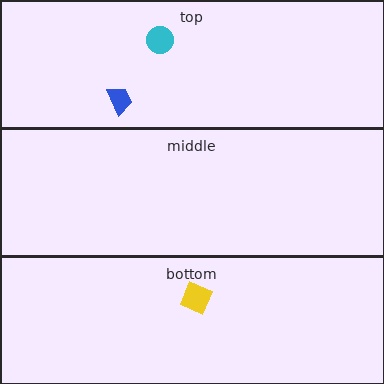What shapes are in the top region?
The cyan circle, the blue trapezoid.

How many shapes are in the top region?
2.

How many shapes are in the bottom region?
1.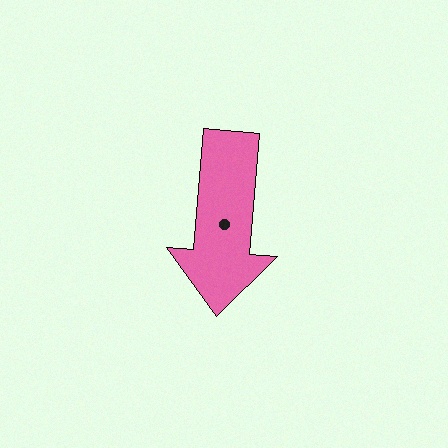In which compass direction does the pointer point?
South.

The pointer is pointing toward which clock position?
Roughly 6 o'clock.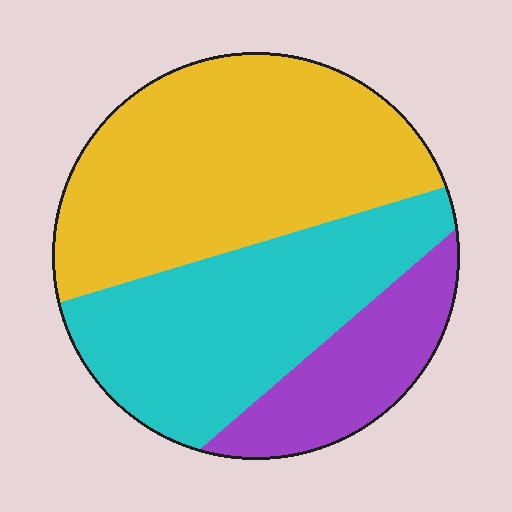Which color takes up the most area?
Yellow, at roughly 45%.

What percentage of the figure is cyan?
Cyan covers around 35% of the figure.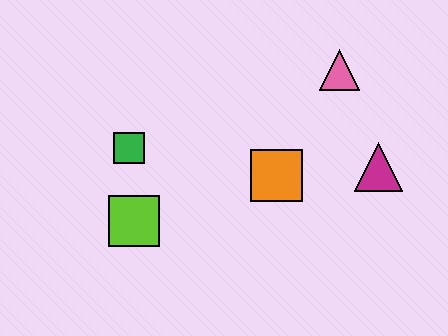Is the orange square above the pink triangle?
No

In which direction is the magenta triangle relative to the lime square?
The magenta triangle is to the right of the lime square.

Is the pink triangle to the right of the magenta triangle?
No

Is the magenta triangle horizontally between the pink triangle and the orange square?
No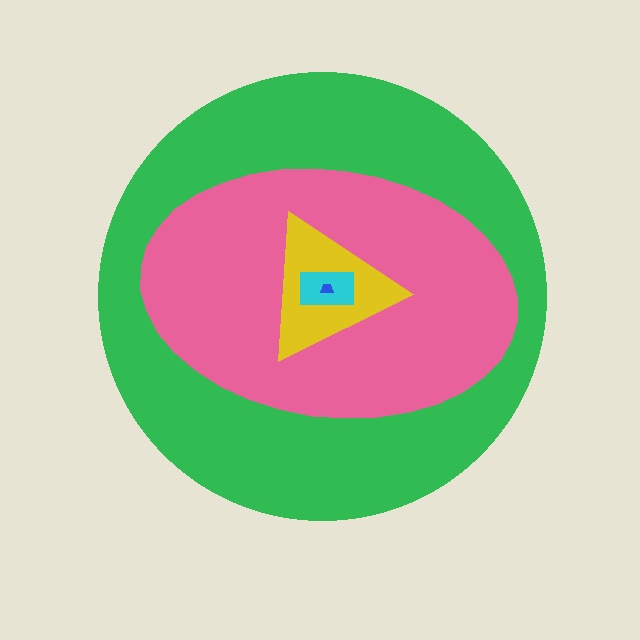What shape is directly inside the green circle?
The pink ellipse.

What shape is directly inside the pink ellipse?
The yellow triangle.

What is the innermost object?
The blue trapezoid.